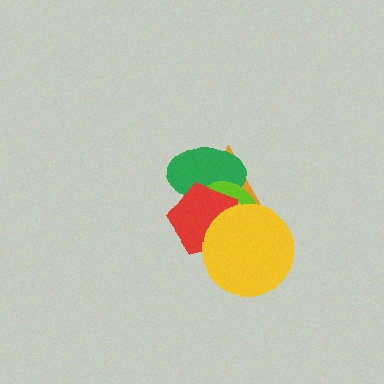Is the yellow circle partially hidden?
No, no other shape covers it.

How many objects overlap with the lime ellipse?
4 objects overlap with the lime ellipse.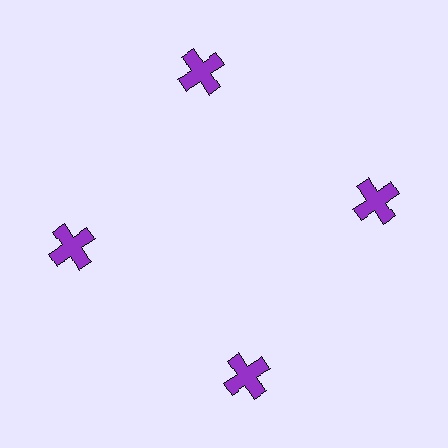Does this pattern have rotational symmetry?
Yes, this pattern has 4-fold rotational symmetry. It looks the same after rotating 90 degrees around the center.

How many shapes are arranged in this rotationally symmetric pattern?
There are 4 shapes, arranged in 4 groups of 1.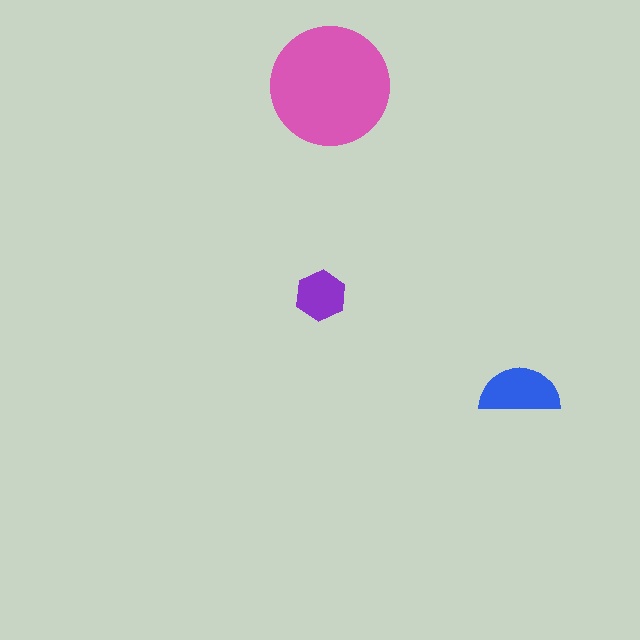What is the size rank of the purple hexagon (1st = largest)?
3rd.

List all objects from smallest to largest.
The purple hexagon, the blue semicircle, the pink circle.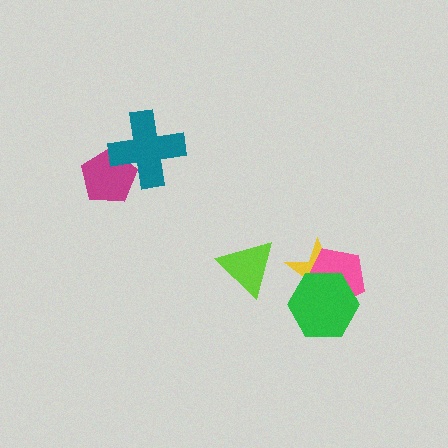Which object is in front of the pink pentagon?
The green hexagon is in front of the pink pentagon.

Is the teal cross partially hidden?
No, no other shape covers it.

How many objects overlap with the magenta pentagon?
1 object overlaps with the magenta pentagon.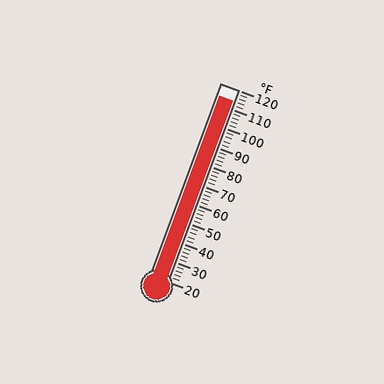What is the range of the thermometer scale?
The thermometer scale ranges from 20°F to 120°F.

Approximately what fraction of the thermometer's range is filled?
The thermometer is filled to approximately 95% of its range.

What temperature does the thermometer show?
The thermometer shows approximately 114°F.